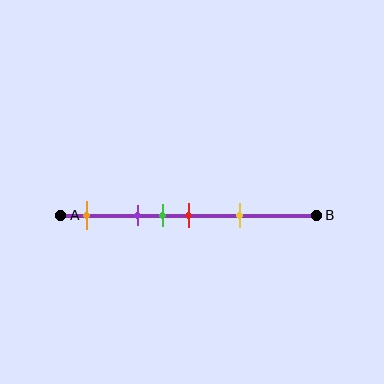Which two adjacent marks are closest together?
The green and red marks are the closest adjacent pair.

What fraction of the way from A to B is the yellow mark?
The yellow mark is approximately 70% (0.7) of the way from A to B.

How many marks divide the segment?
There are 5 marks dividing the segment.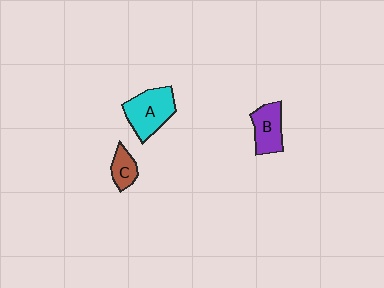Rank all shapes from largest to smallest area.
From largest to smallest: A (cyan), B (purple), C (brown).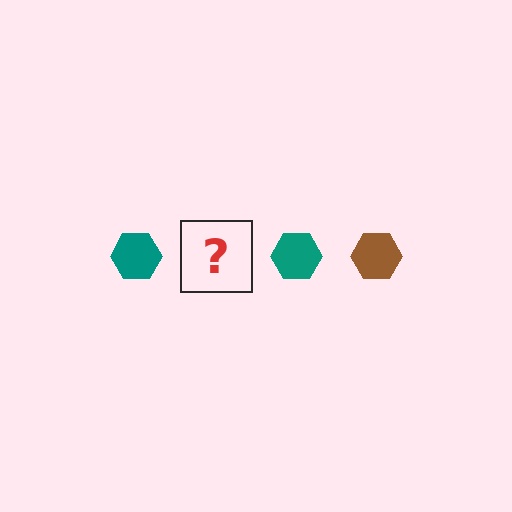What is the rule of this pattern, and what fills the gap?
The rule is that the pattern cycles through teal, brown hexagons. The gap should be filled with a brown hexagon.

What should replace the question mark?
The question mark should be replaced with a brown hexagon.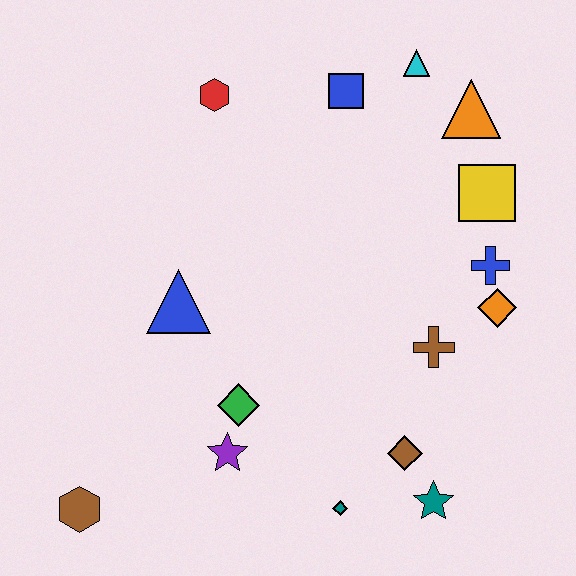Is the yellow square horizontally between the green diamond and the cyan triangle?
No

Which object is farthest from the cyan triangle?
The brown hexagon is farthest from the cyan triangle.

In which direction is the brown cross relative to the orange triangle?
The brown cross is below the orange triangle.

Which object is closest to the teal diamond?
The brown diamond is closest to the teal diamond.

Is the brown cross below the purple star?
No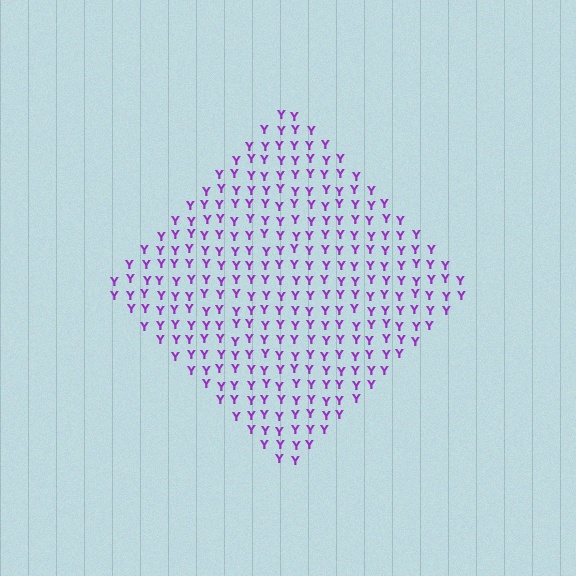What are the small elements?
The small elements are letter Y's.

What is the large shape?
The large shape is a diamond.